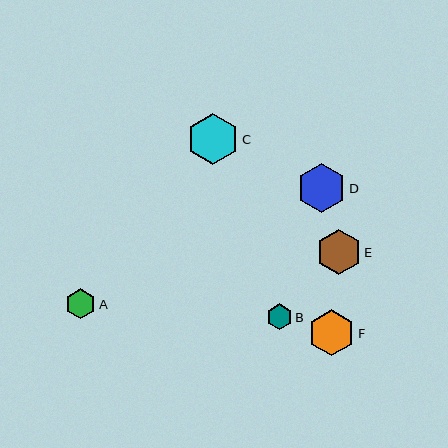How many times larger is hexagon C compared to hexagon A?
Hexagon C is approximately 1.7 times the size of hexagon A.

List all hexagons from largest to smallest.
From largest to smallest: C, D, F, E, A, B.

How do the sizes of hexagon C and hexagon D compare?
Hexagon C and hexagon D are approximately the same size.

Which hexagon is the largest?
Hexagon C is the largest with a size of approximately 52 pixels.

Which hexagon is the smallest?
Hexagon B is the smallest with a size of approximately 25 pixels.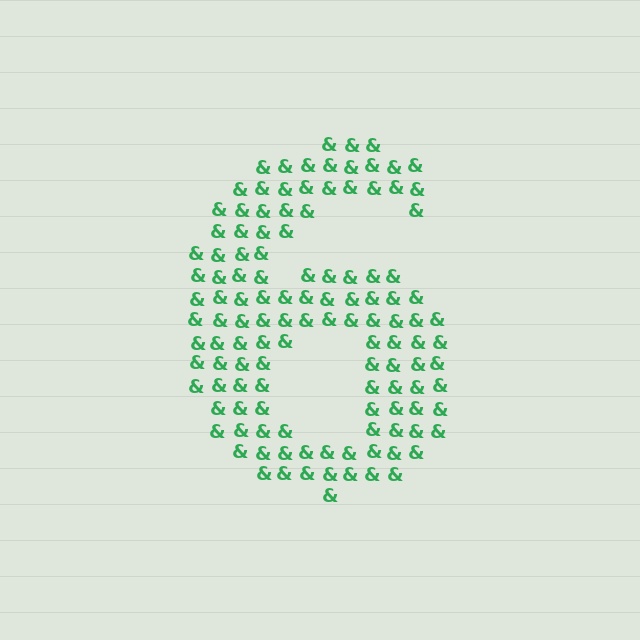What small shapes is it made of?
It is made of small ampersands.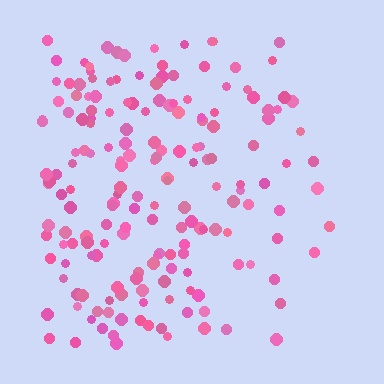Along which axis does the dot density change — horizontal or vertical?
Horizontal.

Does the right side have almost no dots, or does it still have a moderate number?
Still a moderate number, just noticeably fewer than the left.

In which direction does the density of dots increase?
From right to left, with the left side densest.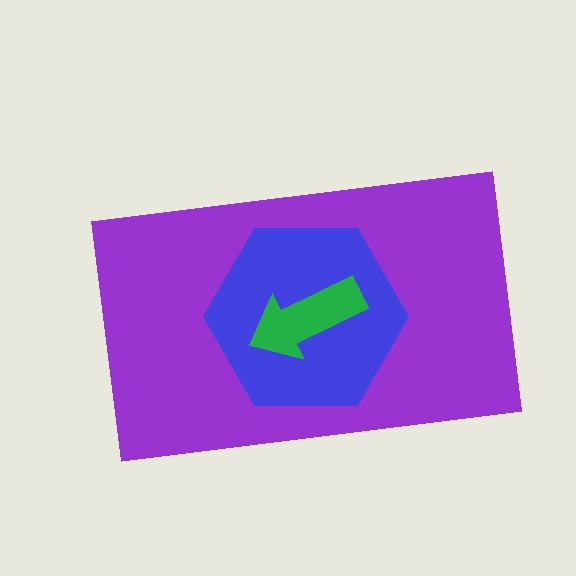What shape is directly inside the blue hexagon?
The green arrow.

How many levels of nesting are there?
3.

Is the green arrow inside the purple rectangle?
Yes.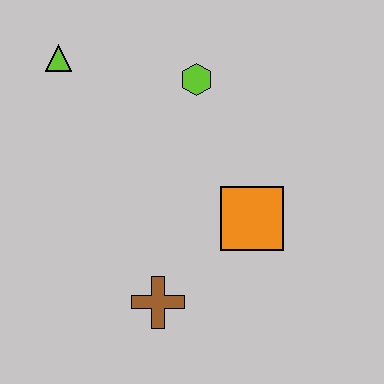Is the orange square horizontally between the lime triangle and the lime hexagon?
No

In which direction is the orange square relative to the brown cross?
The orange square is to the right of the brown cross.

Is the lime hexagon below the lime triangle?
Yes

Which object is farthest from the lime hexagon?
The brown cross is farthest from the lime hexagon.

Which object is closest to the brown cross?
The orange square is closest to the brown cross.